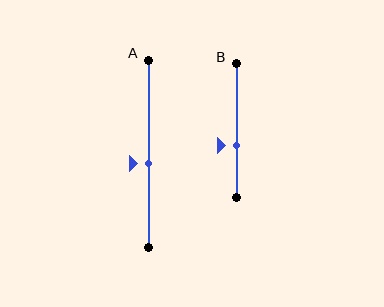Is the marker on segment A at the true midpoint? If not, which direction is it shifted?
No, the marker on segment A is shifted downward by about 5% of the segment length.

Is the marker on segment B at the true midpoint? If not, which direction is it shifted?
No, the marker on segment B is shifted downward by about 11% of the segment length.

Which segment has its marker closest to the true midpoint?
Segment A has its marker closest to the true midpoint.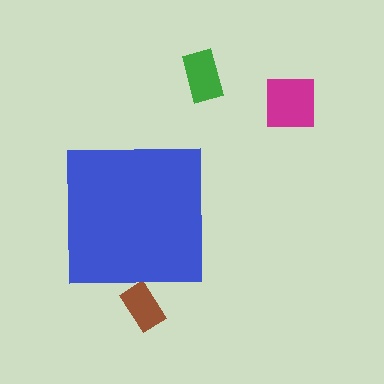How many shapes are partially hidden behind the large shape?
1 shape is partially hidden.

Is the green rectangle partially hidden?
No, the green rectangle is fully visible.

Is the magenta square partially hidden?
No, the magenta square is fully visible.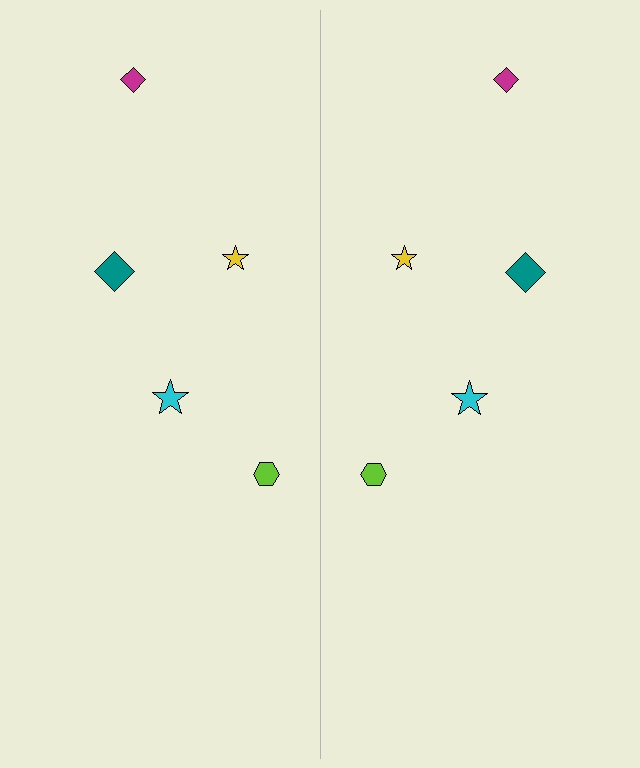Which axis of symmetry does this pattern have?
The pattern has a vertical axis of symmetry running through the center of the image.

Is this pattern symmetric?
Yes, this pattern has bilateral (reflection) symmetry.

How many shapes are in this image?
There are 10 shapes in this image.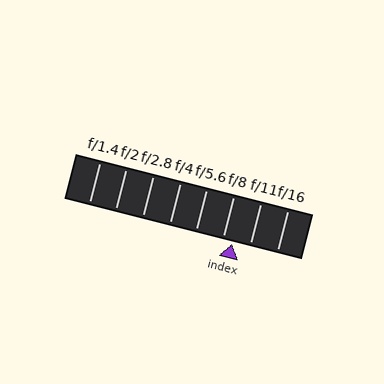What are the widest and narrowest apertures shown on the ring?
The widest aperture shown is f/1.4 and the narrowest is f/16.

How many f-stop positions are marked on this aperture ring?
There are 8 f-stop positions marked.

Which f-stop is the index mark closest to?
The index mark is closest to f/8.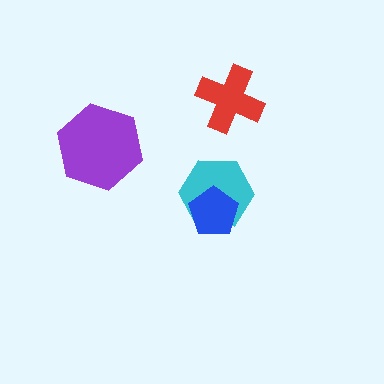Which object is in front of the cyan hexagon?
The blue pentagon is in front of the cyan hexagon.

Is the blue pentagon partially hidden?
No, no other shape covers it.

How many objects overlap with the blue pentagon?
1 object overlaps with the blue pentagon.